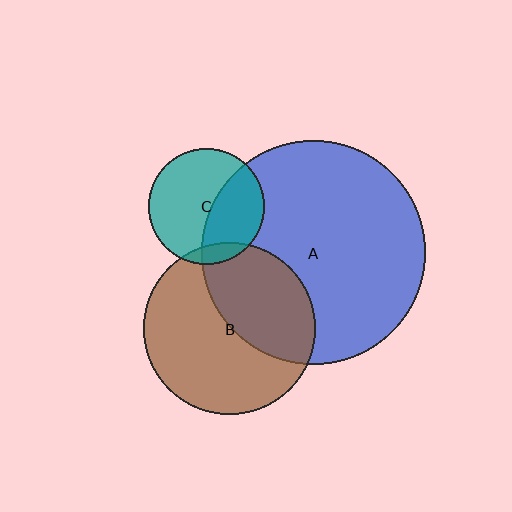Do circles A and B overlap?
Yes.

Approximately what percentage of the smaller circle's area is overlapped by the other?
Approximately 40%.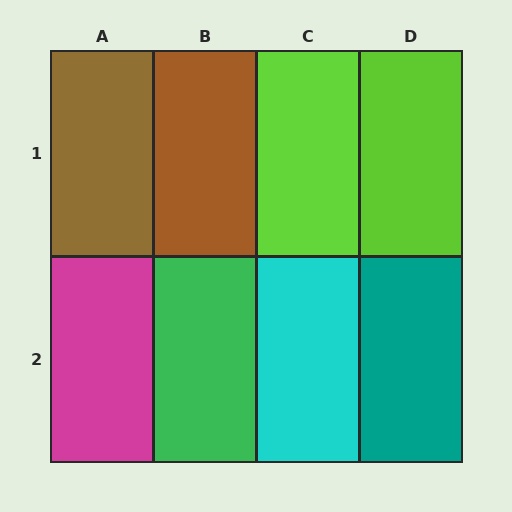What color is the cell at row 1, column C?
Lime.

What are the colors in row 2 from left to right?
Magenta, green, cyan, teal.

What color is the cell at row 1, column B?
Brown.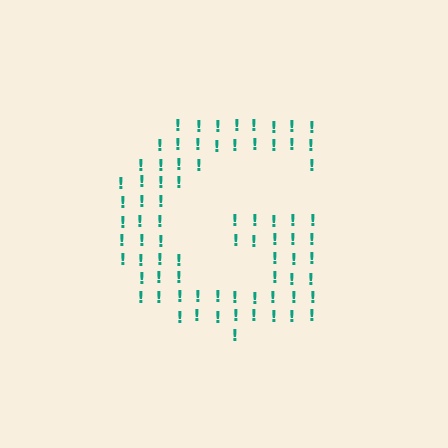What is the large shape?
The large shape is the letter G.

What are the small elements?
The small elements are exclamation marks.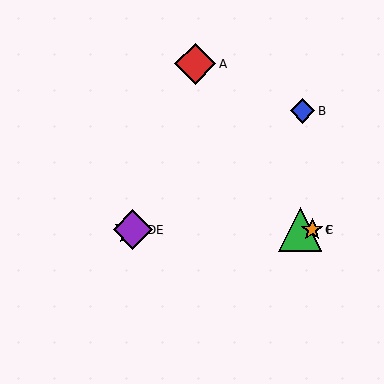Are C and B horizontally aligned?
No, C is at y≈230 and B is at y≈111.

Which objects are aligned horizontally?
Objects C, D, E, F are aligned horizontally.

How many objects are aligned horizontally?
4 objects (C, D, E, F) are aligned horizontally.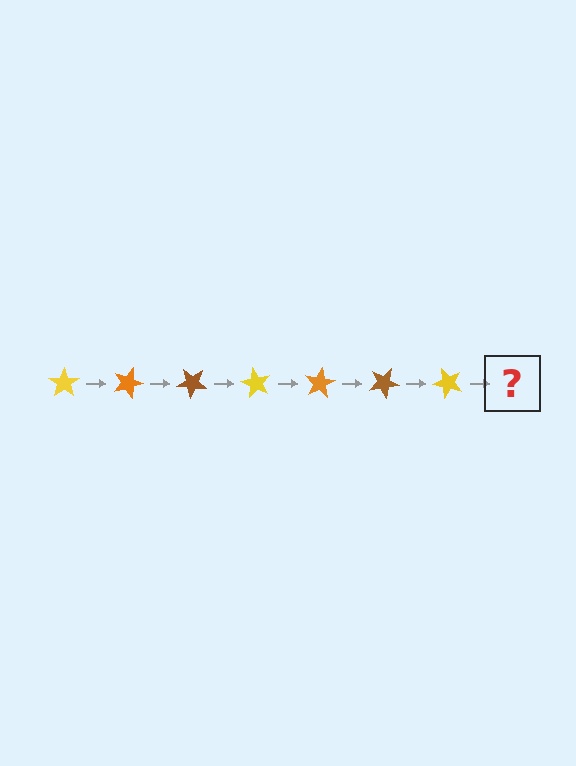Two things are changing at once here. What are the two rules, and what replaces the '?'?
The two rules are that it rotates 20 degrees each step and the color cycles through yellow, orange, and brown. The '?' should be an orange star, rotated 140 degrees from the start.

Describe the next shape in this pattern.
It should be an orange star, rotated 140 degrees from the start.